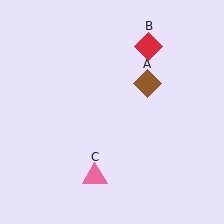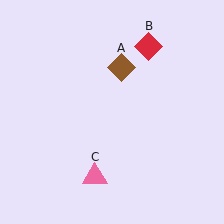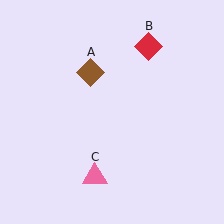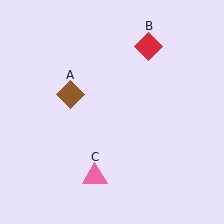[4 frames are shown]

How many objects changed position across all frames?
1 object changed position: brown diamond (object A).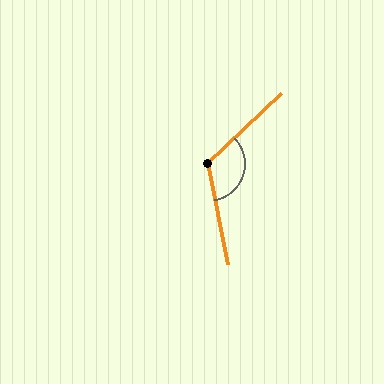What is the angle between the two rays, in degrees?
Approximately 122 degrees.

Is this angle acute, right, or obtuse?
It is obtuse.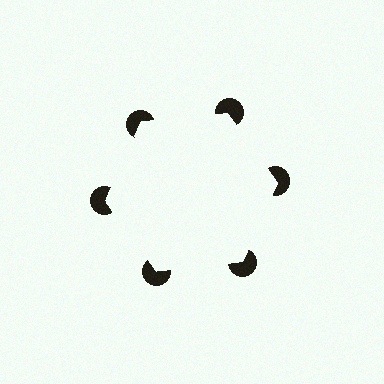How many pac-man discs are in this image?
There are 6 — one at each vertex of the illusory hexagon.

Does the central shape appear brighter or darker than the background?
It typically appears slightly brighter than the background, even though no actual brightness change is drawn.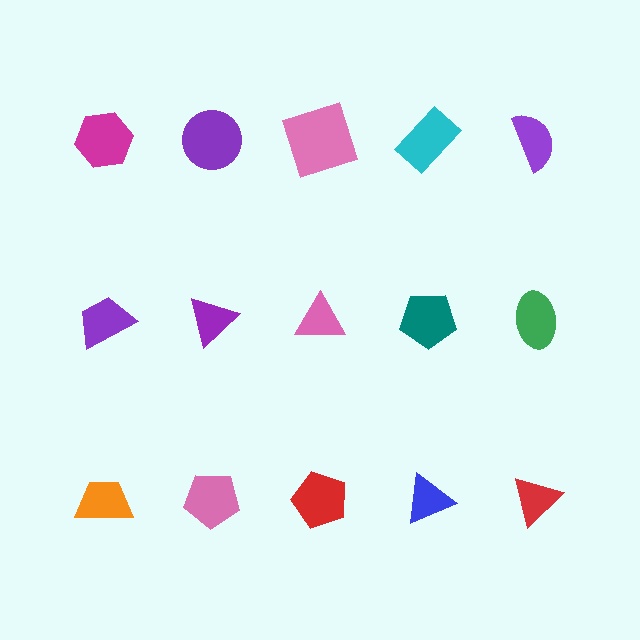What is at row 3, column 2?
A pink pentagon.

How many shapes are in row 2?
5 shapes.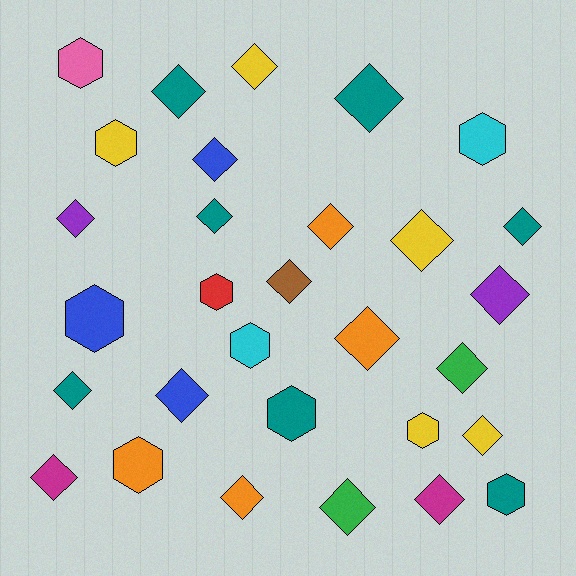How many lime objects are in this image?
There are no lime objects.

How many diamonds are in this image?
There are 20 diamonds.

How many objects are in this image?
There are 30 objects.